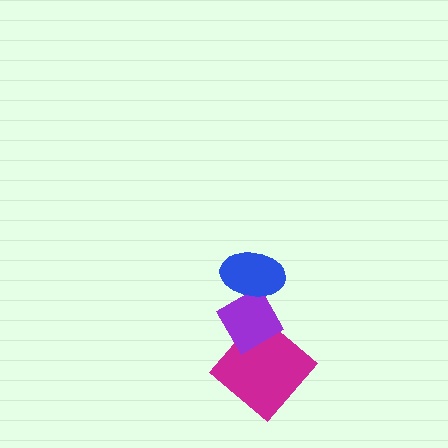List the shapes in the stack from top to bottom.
From top to bottom: the blue ellipse, the purple diamond, the magenta diamond.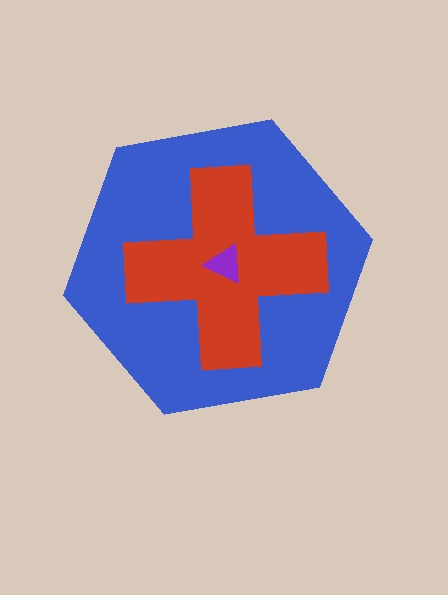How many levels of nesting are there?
3.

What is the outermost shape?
The blue hexagon.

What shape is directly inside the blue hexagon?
The red cross.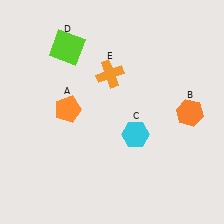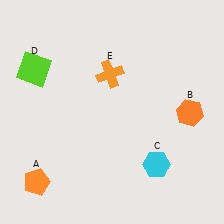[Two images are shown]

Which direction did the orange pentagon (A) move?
The orange pentagon (A) moved down.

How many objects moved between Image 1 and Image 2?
3 objects moved between the two images.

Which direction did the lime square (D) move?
The lime square (D) moved left.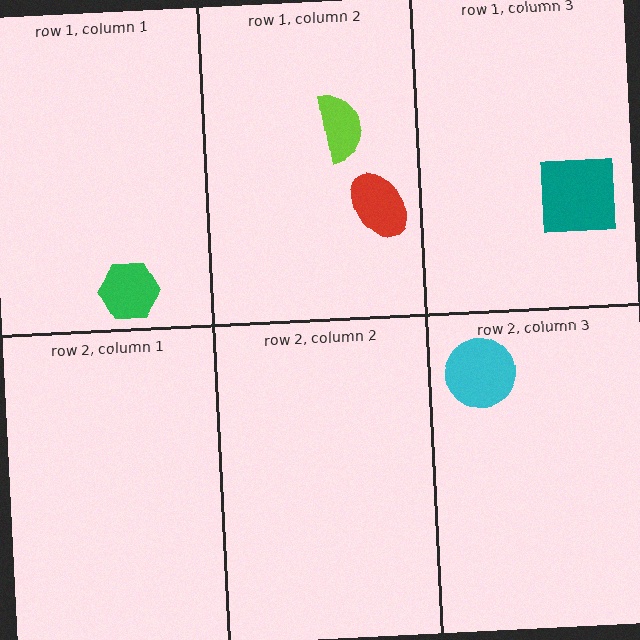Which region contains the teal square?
The row 1, column 3 region.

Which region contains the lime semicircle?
The row 1, column 2 region.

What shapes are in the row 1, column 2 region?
The lime semicircle, the red ellipse.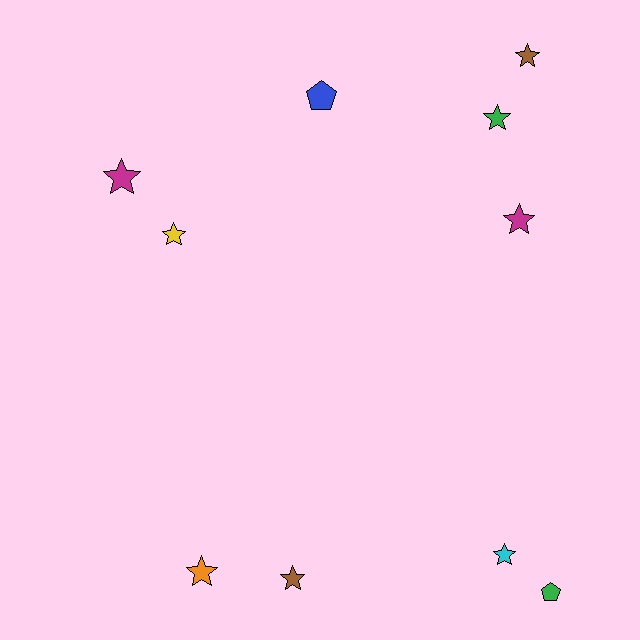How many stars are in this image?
There are 8 stars.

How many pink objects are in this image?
There are no pink objects.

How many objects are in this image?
There are 10 objects.